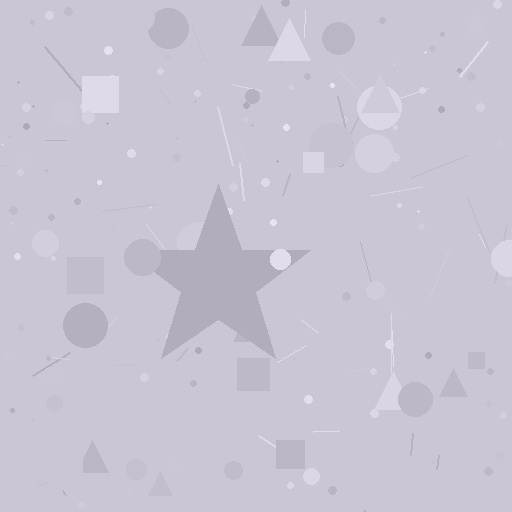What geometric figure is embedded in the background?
A star is embedded in the background.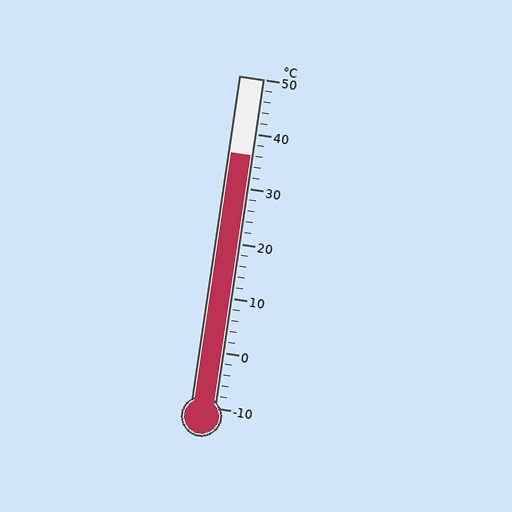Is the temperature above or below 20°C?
The temperature is above 20°C.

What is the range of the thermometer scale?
The thermometer scale ranges from -10°C to 50°C.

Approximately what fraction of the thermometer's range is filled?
The thermometer is filled to approximately 75% of its range.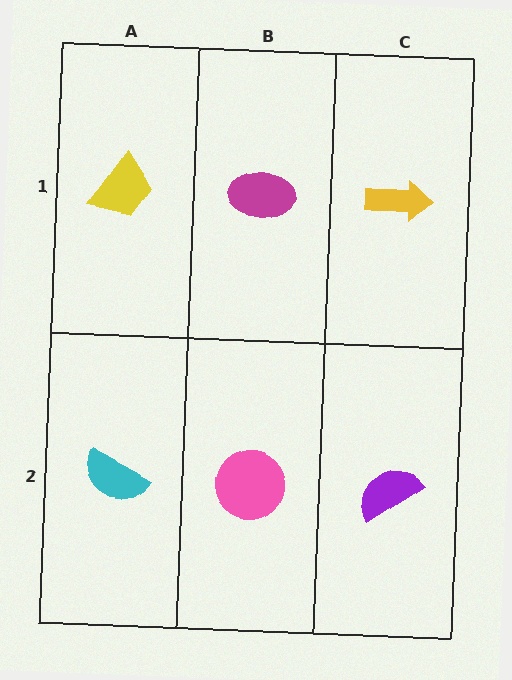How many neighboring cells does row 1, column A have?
2.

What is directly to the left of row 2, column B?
A cyan semicircle.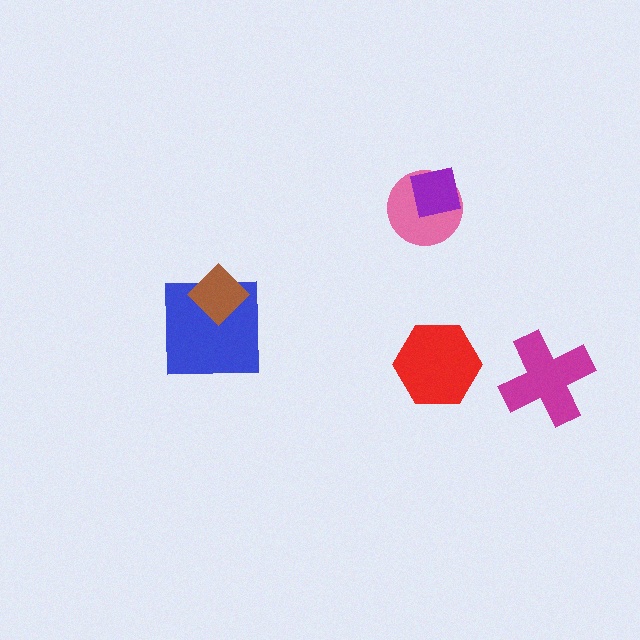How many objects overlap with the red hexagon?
0 objects overlap with the red hexagon.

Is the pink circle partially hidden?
Yes, it is partially covered by another shape.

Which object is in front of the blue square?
The brown diamond is in front of the blue square.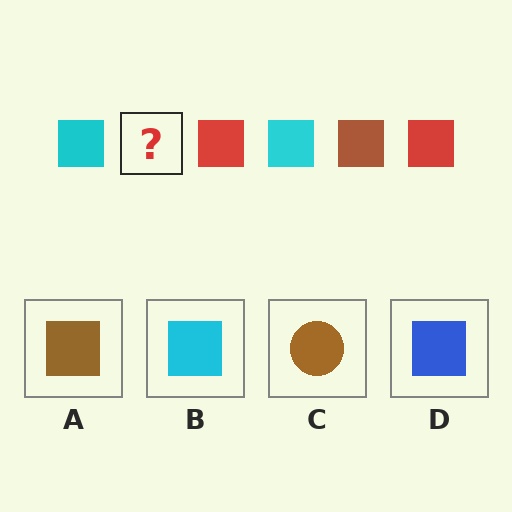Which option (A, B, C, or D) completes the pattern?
A.